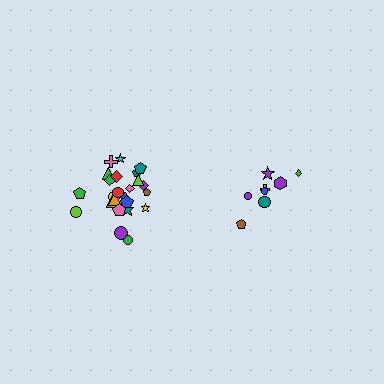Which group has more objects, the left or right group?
The left group.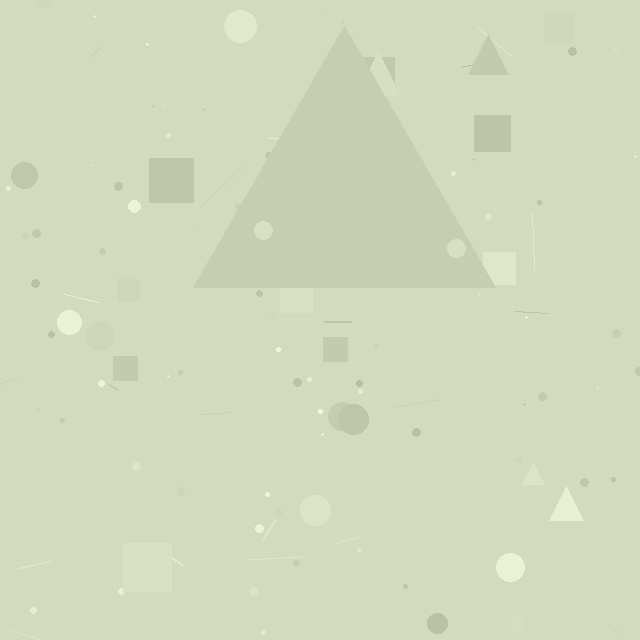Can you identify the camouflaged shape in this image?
The camouflaged shape is a triangle.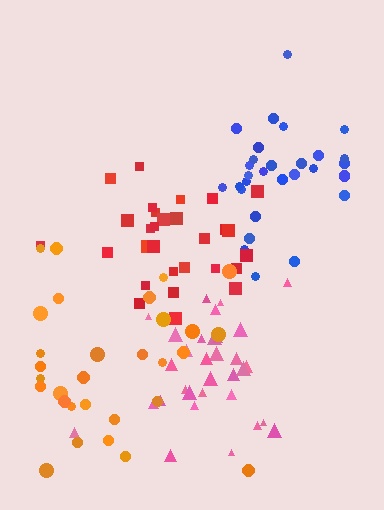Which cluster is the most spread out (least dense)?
Orange.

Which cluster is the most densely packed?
Pink.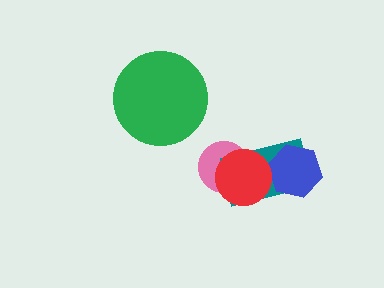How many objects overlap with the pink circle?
2 objects overlap with the pink circle.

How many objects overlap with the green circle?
0 objects overlap with the green circle.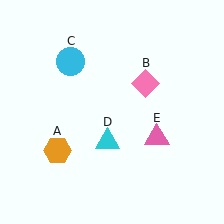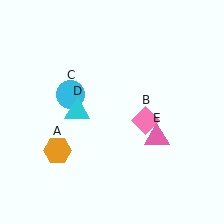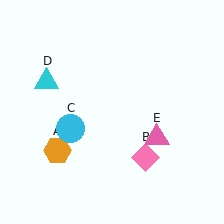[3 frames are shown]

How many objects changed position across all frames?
3 objects changed position: pink diamond (object B), cyan circle (object C), cyan triangle (object D).